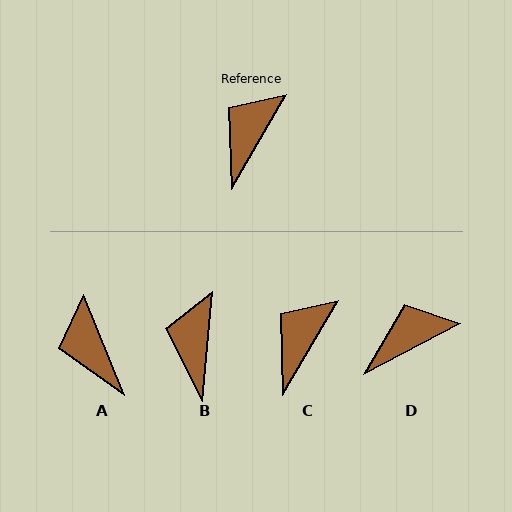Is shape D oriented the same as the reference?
No, it is off by about 32 degrees.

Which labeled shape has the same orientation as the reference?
C.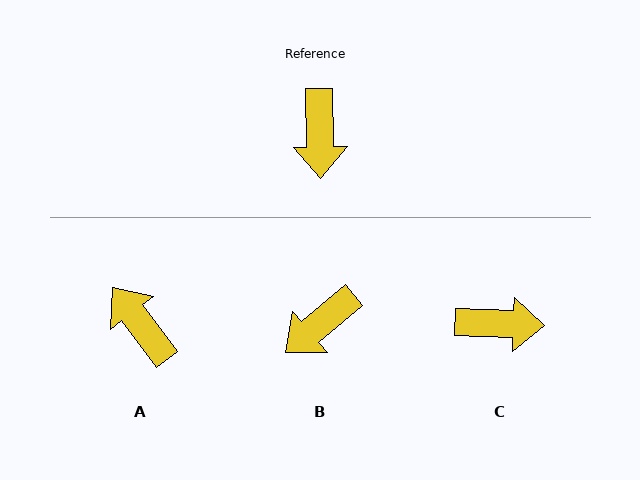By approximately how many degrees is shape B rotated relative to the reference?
Approximately 51 degrees clockwise.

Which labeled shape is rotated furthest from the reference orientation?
A, about 144 degrees away.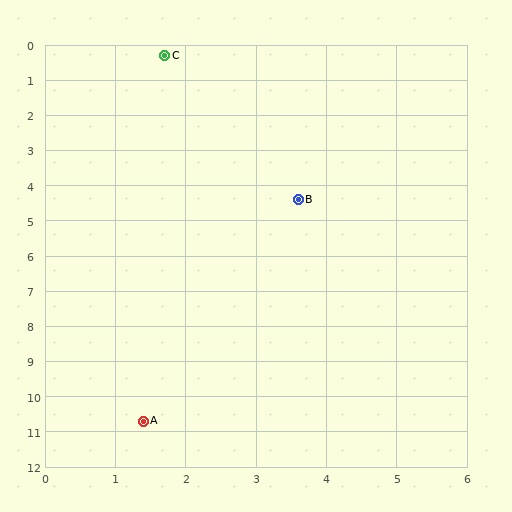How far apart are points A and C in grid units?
Points A and C are about 10.4 grid units apart.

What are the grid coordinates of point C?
Point C is at approximately (1.7, 0.3).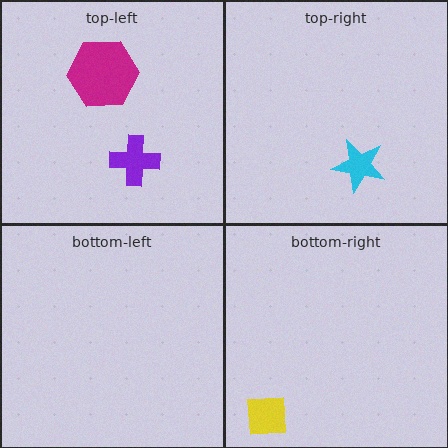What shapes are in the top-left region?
The purple cross, the magenta hexagon.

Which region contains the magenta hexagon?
The top-left region.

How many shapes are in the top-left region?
2.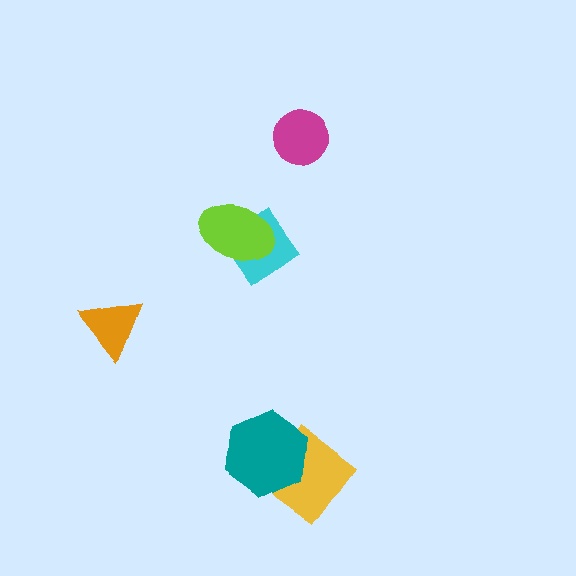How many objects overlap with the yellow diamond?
1 object overlaps with the yellow diamond.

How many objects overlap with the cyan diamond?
1 object overlaps with the cyan diamond.